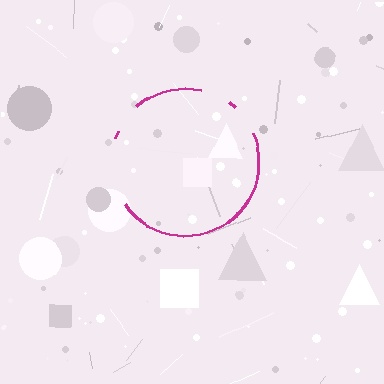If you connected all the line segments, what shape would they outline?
They would outline a circle.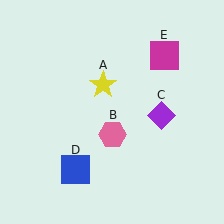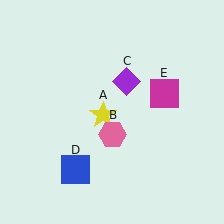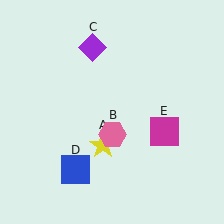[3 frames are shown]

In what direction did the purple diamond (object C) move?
The purple diamond (object C) moved up and to the left.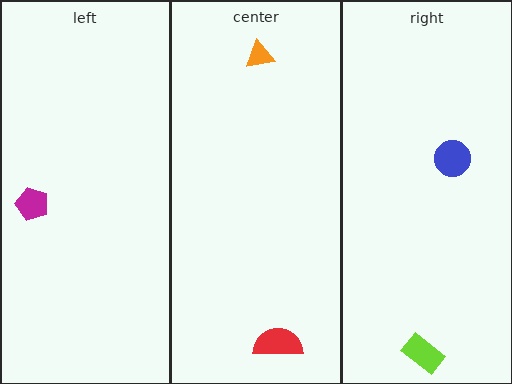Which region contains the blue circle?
The right region.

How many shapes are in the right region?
2.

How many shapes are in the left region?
1.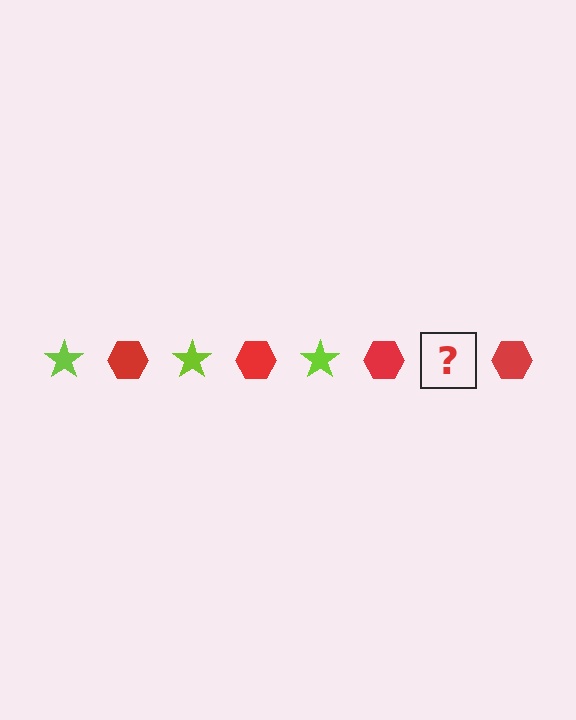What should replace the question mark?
The question mark should be replaced with a lime star.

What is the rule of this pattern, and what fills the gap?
The rule is that the pattern alternates between lime star and red hexagon. The gap should be filled with a lime star.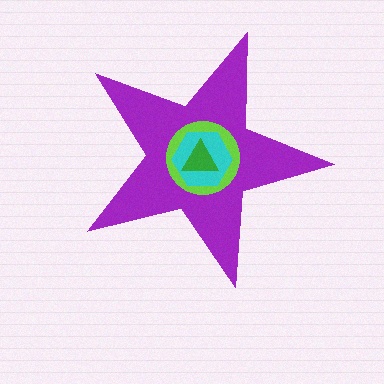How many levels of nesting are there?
4.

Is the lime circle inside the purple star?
Yes.